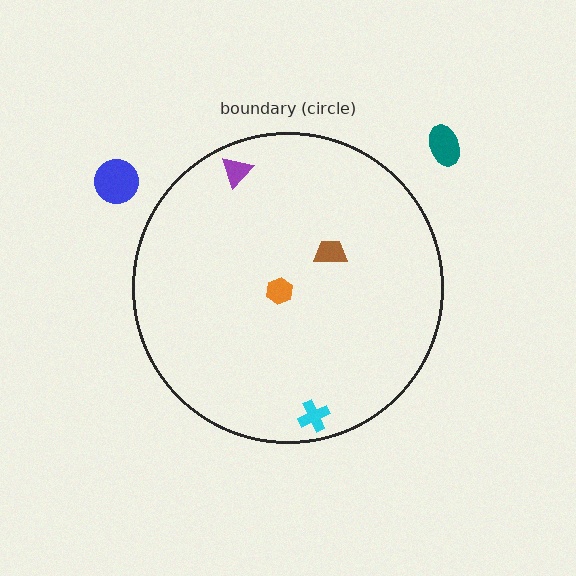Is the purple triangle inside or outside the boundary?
Inside.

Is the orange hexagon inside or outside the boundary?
Inside.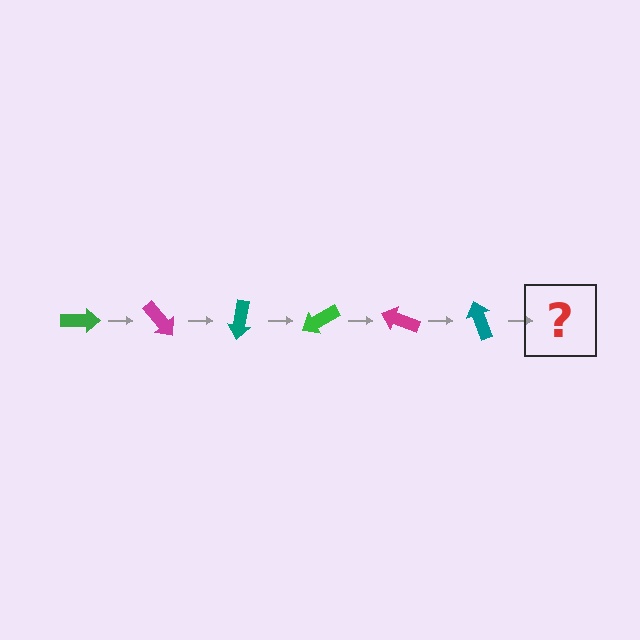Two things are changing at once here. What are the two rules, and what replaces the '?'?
The two rules are that it rotates 50 degrees each step and the color cycles through green, magenta, and teal. The '?' should be a green arrow, rotated 300 degrees from the start.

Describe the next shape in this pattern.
It should be a green arrow, rotated 300 degrees from the start.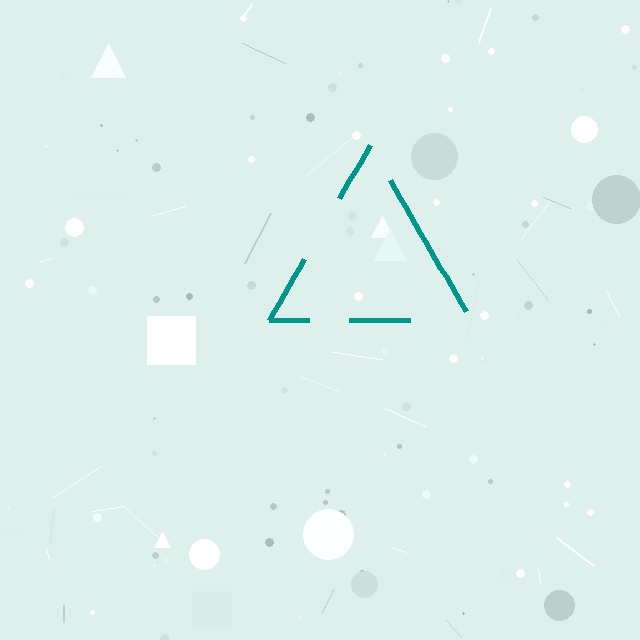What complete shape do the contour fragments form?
The contour fragments form a triangle.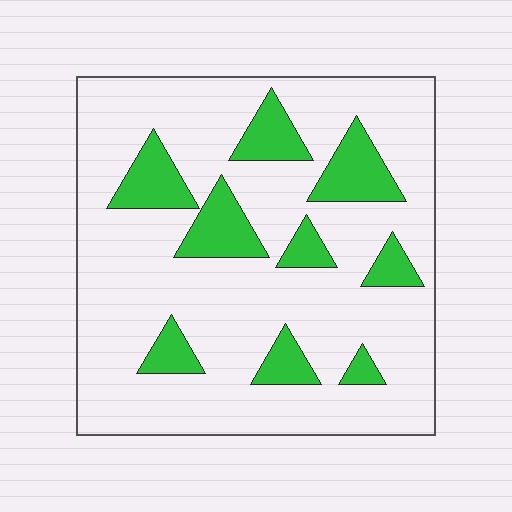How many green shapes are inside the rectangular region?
9.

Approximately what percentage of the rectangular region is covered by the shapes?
Approximately 20%.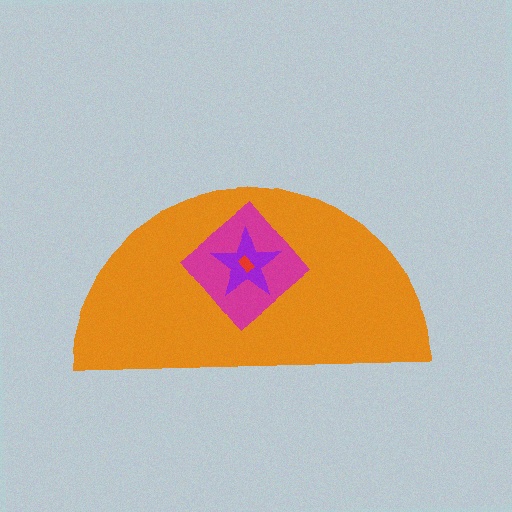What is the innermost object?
The red rectangle.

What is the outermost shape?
The orange semicircle.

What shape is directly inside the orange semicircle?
The magenta diamond.